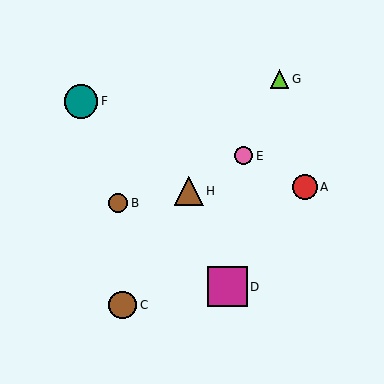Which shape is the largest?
The magenta square (labeled D) is the largest.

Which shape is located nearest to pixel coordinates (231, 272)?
The magenta square (labeled D) at (228, 287) is nearest to that location.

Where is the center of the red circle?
The center of the red circle is at (305, 187).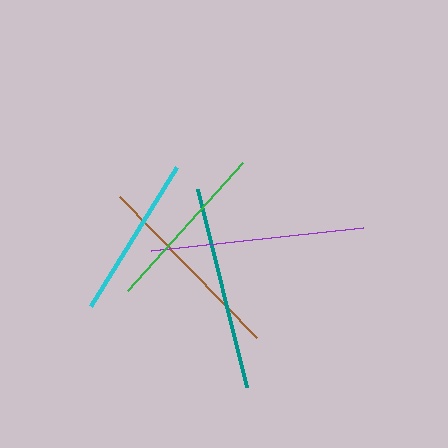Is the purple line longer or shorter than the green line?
The purple line is longer than the green line.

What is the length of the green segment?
The green segment is approximately 173 pixels long.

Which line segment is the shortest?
The cyan line is the shortest at approximately 164 pixels.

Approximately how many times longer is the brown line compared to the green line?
The brown line is approximately 1.1 times the length of the green line.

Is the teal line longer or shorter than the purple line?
The purple line is longer than the teal line.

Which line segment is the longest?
The purple line is the longest at approximately 213 pixels.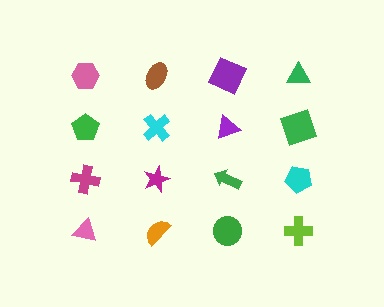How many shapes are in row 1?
4 shapes.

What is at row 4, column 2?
An orange semicircle.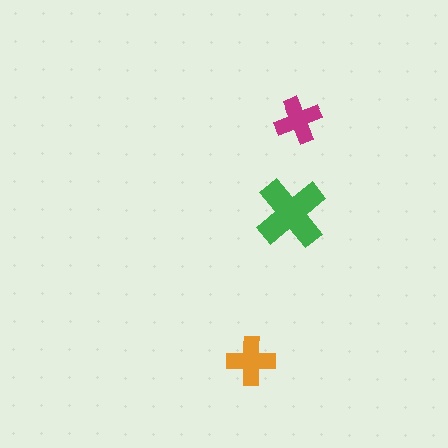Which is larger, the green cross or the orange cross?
The green one.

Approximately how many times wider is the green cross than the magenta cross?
About 1.5 times wider.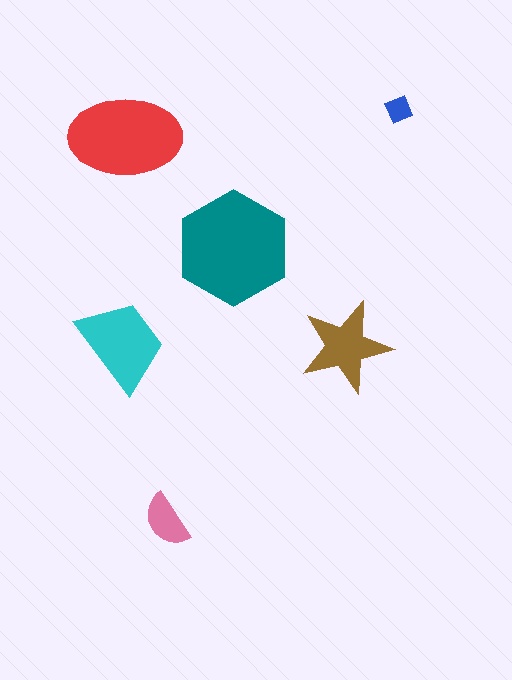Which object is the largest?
The teal hexagon.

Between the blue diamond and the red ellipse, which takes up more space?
The red ellipse.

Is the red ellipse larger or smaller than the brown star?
Larger.